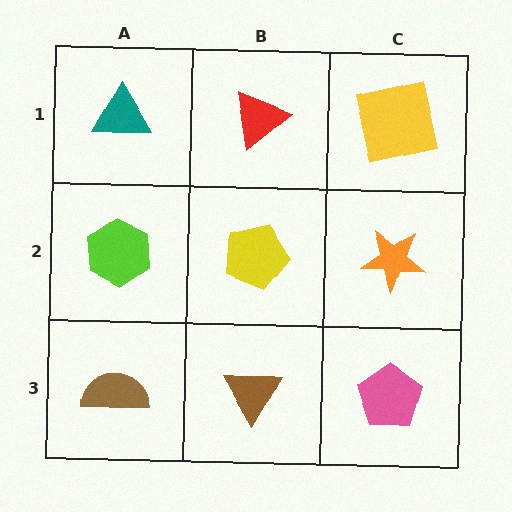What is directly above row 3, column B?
A yellow pentagon.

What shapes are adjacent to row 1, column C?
An orange star (row 2, column C), a red triangle (row 1, column B).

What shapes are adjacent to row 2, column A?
A teal triangle (row 1, column A), a brown semicircle (row 3, column A), a yellow pentagon (row 2, column B).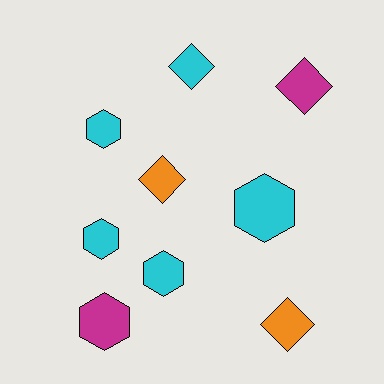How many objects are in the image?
There are 9 objects.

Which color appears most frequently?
Cyan, with 5 objects.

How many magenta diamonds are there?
There is 1 magenta diamond.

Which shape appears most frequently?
Hexagon, with 5 objects.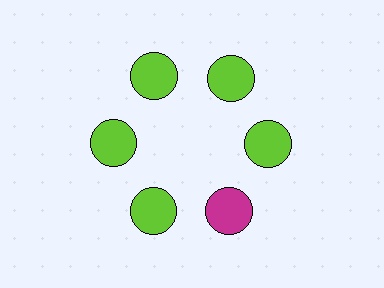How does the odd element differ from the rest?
It has a different color: magenta instead of lime.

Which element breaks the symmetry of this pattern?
The magenta circle at roughly the 5 o'clock position breaks the symmetry. All other shapes are lime circles.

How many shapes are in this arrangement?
There are 6 shapes arranged in a ring pattern.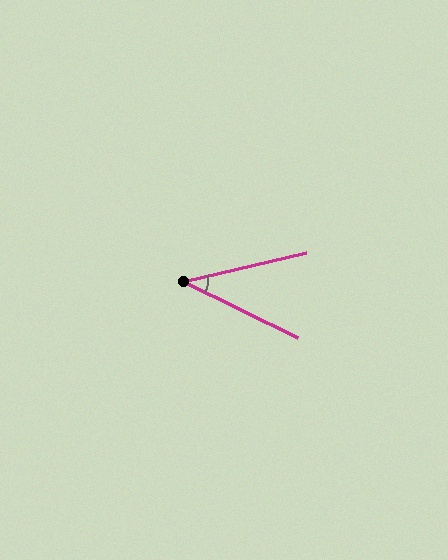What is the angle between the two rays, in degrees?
Approximately 39 degrees.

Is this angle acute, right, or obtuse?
It is acute.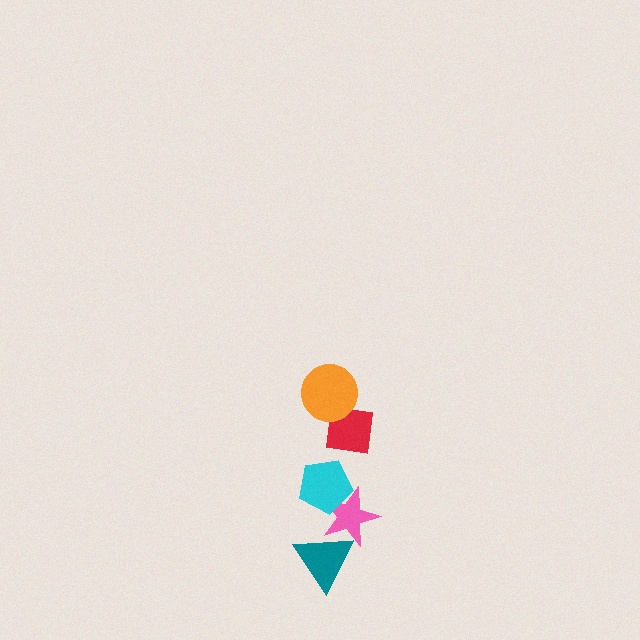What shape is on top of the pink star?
The cyan pentagon is on top of the pink star.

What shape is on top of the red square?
The orange circle is on top of the red square.